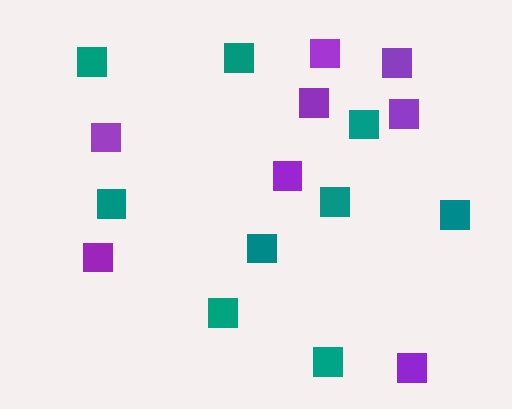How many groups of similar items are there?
There are 2 groups: one group of purple squares (8) and one group of teal squares (9).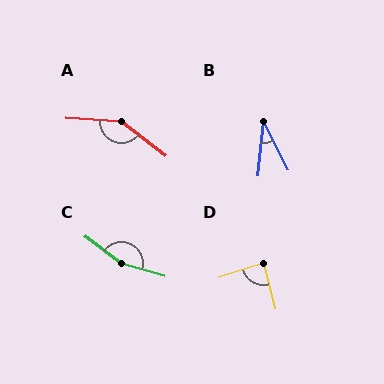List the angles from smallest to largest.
B (33°), D (85°), A (146°), C (160°).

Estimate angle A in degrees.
Approximately 146 degrees.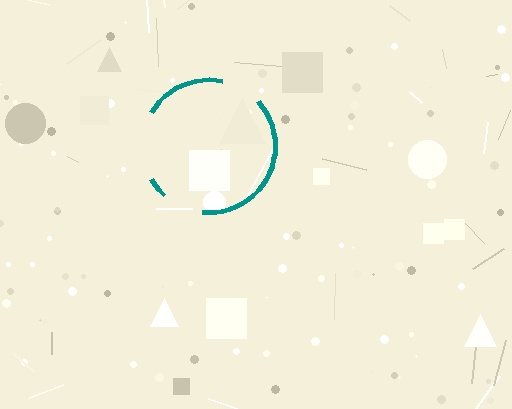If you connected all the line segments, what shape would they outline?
They would outline a circle.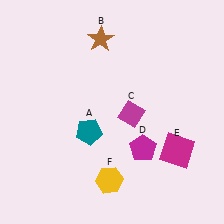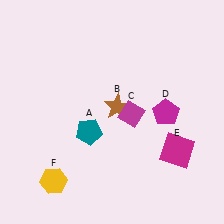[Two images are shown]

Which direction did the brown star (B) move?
The brown star (B) moved down.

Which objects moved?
The objects that moved are: the brown star (B), the magenta pentagon (D), the yellow hexagon (F).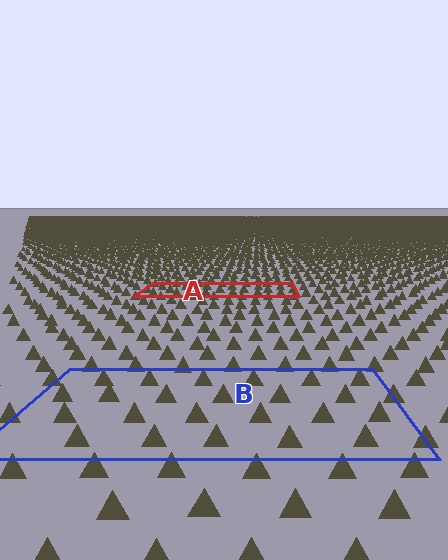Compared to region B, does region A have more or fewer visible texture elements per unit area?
Region A has more texture elements per unit area — they are packed more densely because it is farther away.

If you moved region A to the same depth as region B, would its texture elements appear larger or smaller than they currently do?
They would appear larger. At a closer depth, the same texture elements are projected at a bigger on-screen size.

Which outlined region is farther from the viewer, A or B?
Region A is farther from the viewer — the texture elements inside it appear smaller and more densely packed.